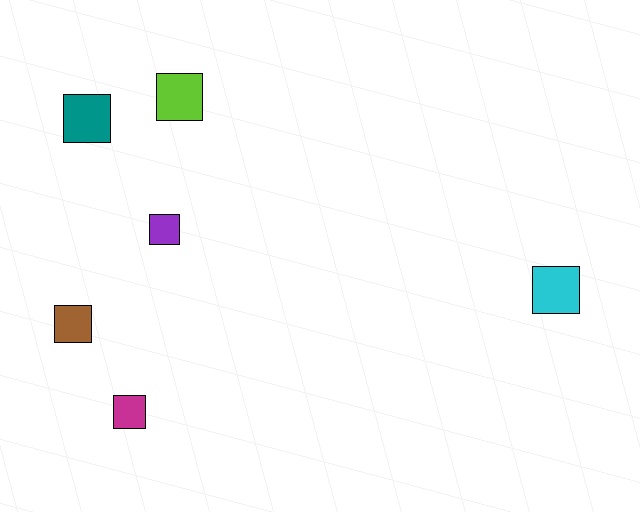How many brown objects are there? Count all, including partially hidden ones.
There is 1 brown object.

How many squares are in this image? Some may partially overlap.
There are 6 squares.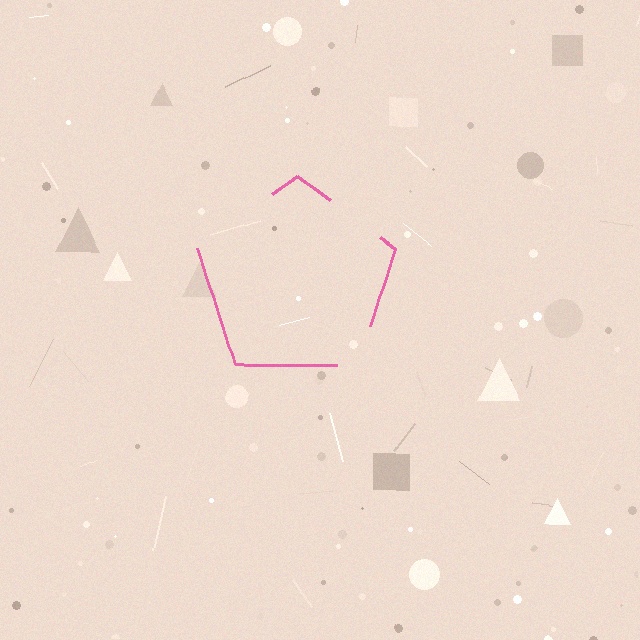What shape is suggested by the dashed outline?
The dashed outline suggests a pentagon.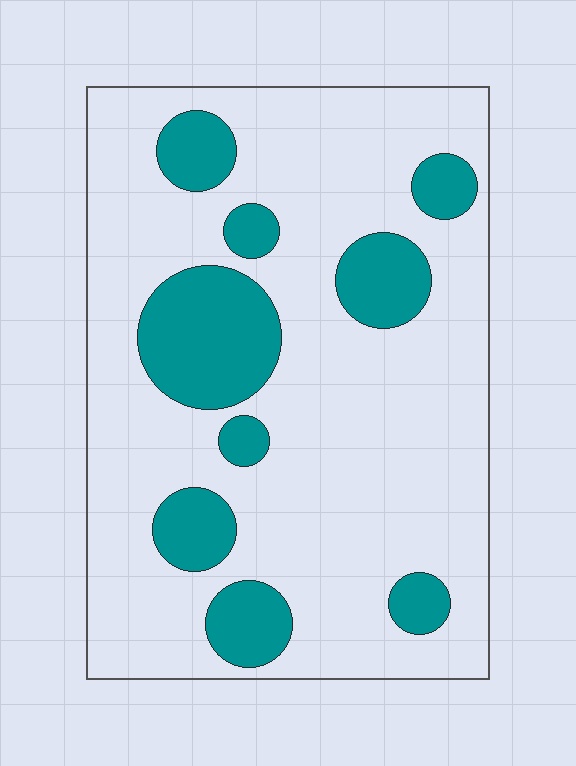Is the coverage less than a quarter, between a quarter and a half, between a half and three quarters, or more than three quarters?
Less than a quarter.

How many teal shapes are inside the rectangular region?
9.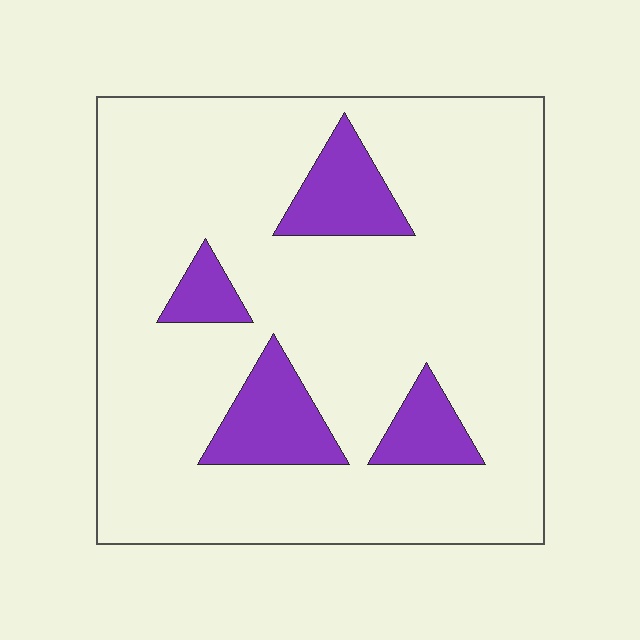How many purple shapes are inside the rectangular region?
4.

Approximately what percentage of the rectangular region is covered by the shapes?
Approximately 15%.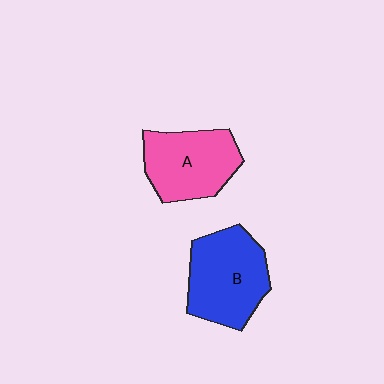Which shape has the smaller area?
Shape A (pink).